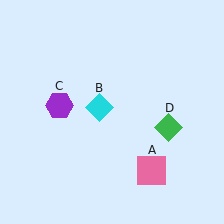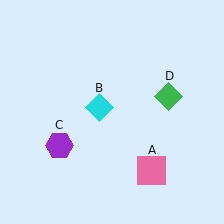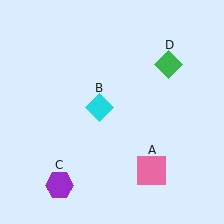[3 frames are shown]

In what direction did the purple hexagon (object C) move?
The purple hexagon (object C) moved down.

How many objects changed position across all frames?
2 objects changed position: purple hexagon (object C), green diamond (object D).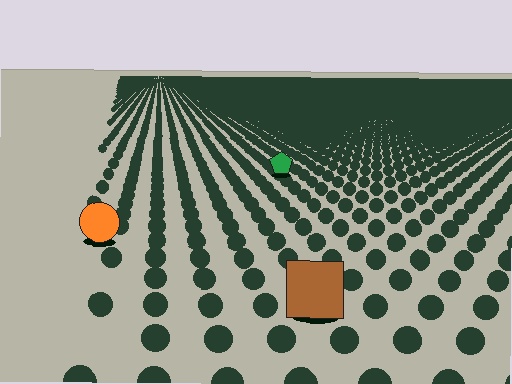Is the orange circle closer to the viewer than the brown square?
No. The brown square is closer — you can tell from the texture gradient: the ground texture is coarser near it.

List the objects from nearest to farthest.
From nearest to farthest: the brown square, the orange circle, the green pentagon.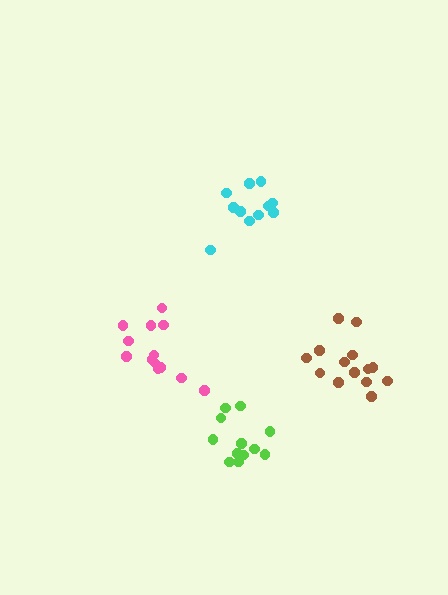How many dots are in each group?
Group 1: 13 dots, Group 2: 14 dots, Group 3: 13 dots, Group 4: 12 dots (52 total).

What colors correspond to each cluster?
The clusters are colored: cyan, brown, pink, lime.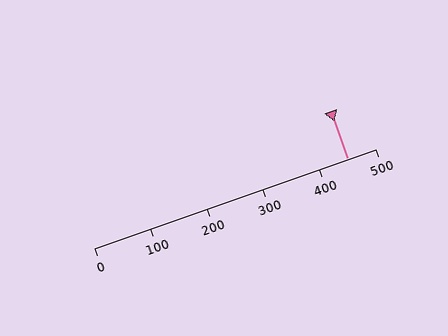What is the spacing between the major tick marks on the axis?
The major ticks are spaced 100 apart.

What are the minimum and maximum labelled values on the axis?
The axis runs from 0 to 500.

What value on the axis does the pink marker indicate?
The marker indicates approximately 450.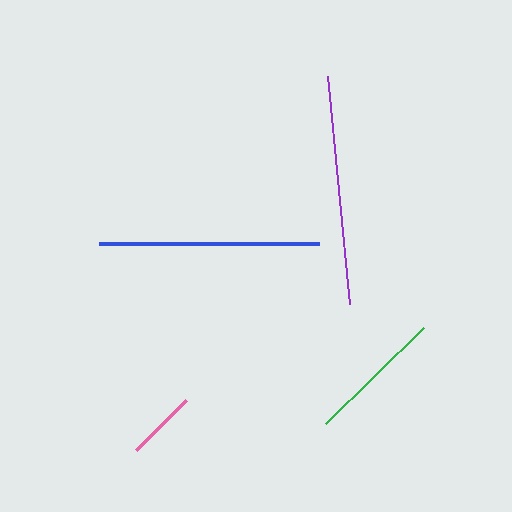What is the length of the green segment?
The green segment is approximately 137 pixels long.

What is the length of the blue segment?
The blue segment is approximately 220 pixels long.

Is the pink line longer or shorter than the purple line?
The purple line is longer than the pink line.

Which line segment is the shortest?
The pink line is the shortest at approximately 71 pixels.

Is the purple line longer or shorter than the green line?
The purple line is longer than the green line.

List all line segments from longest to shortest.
From longest to shortest: purple, blue, green, pink.